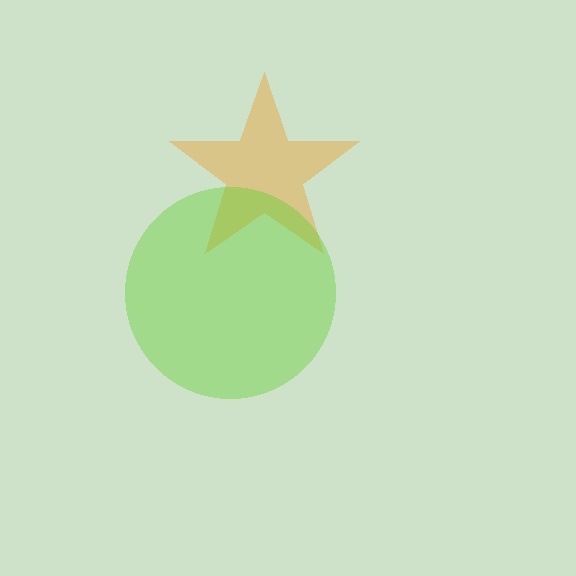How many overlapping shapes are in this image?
There are 2 overlapping shapes in the image.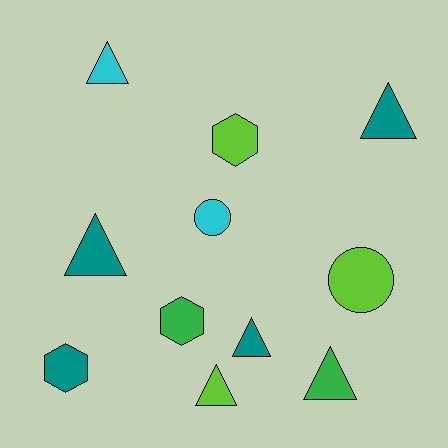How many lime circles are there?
There is 1 lime circle.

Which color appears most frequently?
Teal, with 4 objects.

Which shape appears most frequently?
Triangle, with 6 objects.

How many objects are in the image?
There are 11 objects.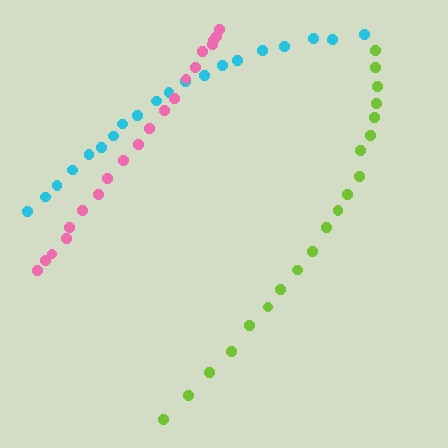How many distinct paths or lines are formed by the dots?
There are 3 distinct paths.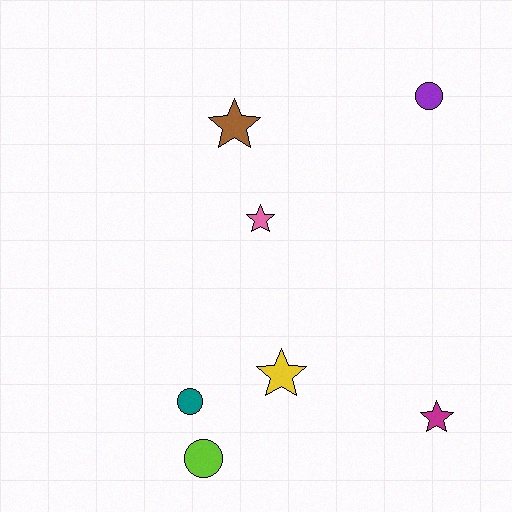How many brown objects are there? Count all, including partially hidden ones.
There is 1 brown object.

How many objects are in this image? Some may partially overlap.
There are 7 objects.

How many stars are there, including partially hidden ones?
There are 4 stars.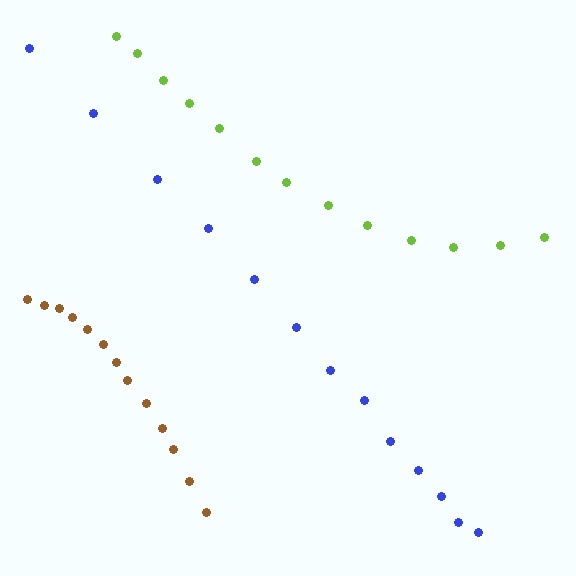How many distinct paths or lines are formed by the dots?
There are 3 distinct paths.